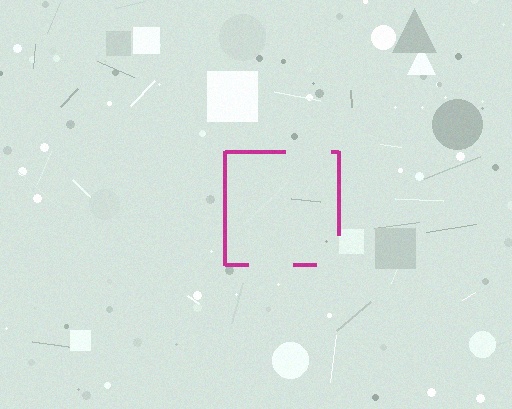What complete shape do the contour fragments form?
The contour fragments form a square.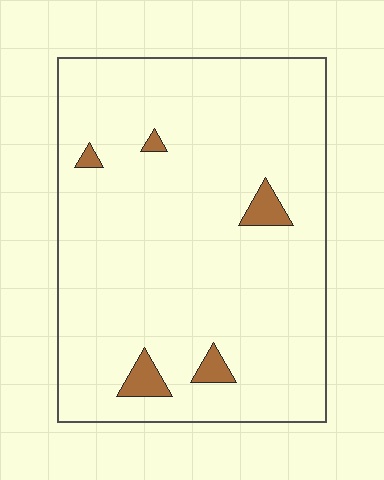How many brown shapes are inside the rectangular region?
5.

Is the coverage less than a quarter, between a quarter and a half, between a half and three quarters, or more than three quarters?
Less than a quarter.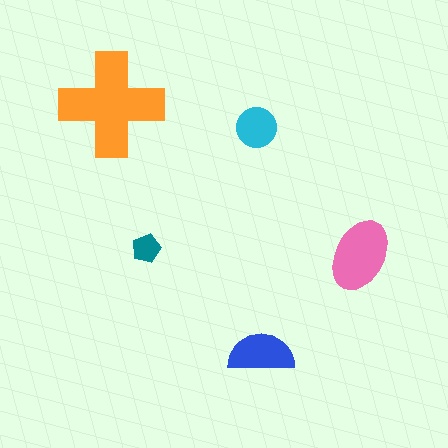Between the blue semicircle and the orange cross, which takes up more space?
The orange cross.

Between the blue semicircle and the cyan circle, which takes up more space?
The blue semicircle.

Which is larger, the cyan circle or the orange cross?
The orange cross.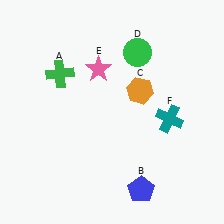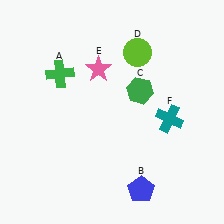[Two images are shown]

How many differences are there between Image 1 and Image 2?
There are 2 differences between the two images.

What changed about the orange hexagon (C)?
In Image 1, C is orange. In Image 2, it changed to green.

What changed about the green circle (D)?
In Image 1, D is green. In Image 2, it changed to lime.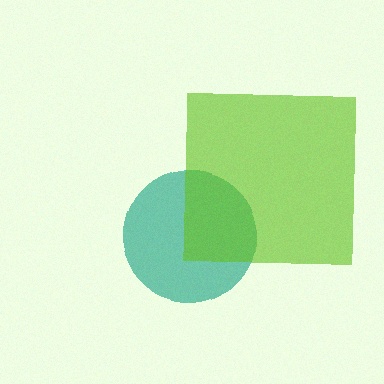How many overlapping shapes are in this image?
There are 2 overlapping shapes in the image.